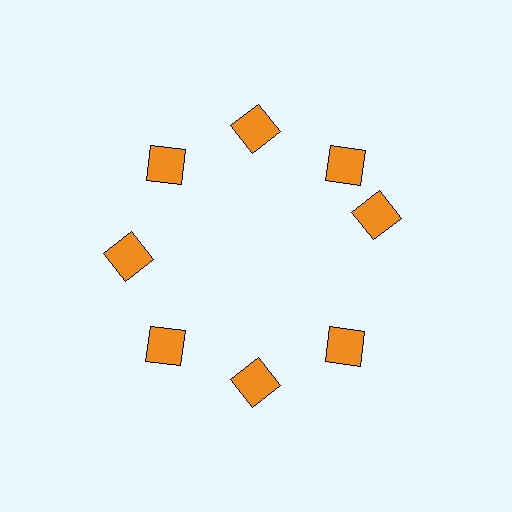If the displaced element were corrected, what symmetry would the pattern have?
It would have 8-fold rotational symmetry — the pattern would map onto itself every 45 degrees.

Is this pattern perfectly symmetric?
No. The 8 orange diamonds are arranged in a ring, but one element near the 3 o'clock position is rotated out of alignment along the ring, breaking the 8-fold rotational symmetry.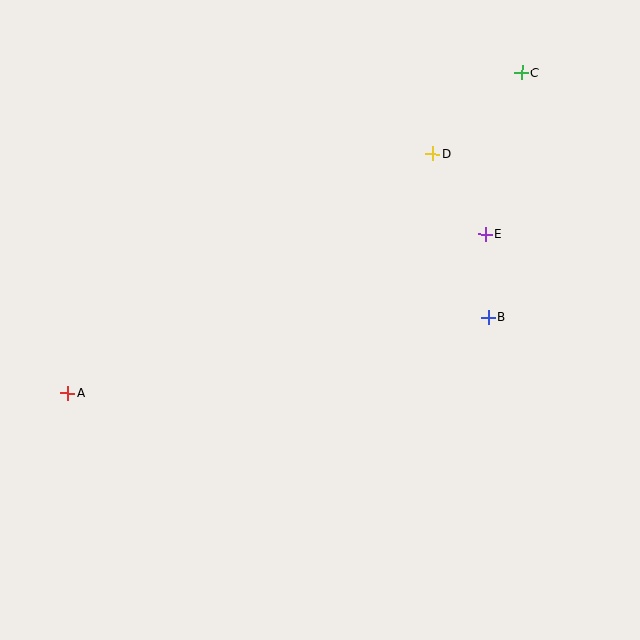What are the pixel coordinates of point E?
Point E is at (485, 234).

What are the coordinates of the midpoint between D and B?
The midpoint between D and B is at (460, 235).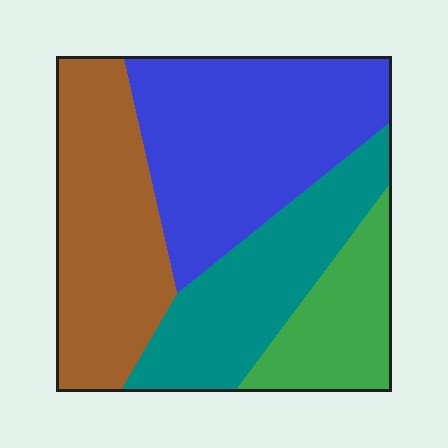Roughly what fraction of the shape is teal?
Teal covers 23% of the shape.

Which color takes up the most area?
Blue, at roughly 35%.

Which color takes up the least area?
Green, at roughly 15%.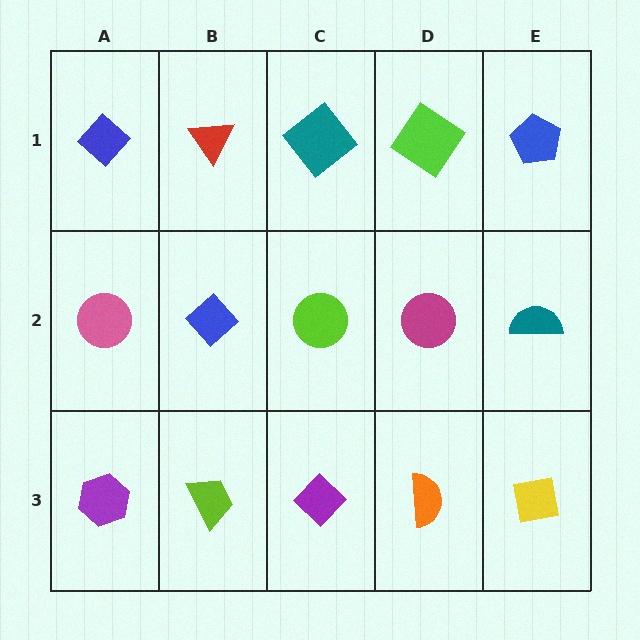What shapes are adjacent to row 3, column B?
A blue diamond (row 2, column B), a purple hexagon (row 3, column A), a purple diamond (row 3, column C).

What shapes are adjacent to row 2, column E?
A blue pentagon (row 1, column E), a yellow square (row 3, column E), a magenta circle (row 2, column D).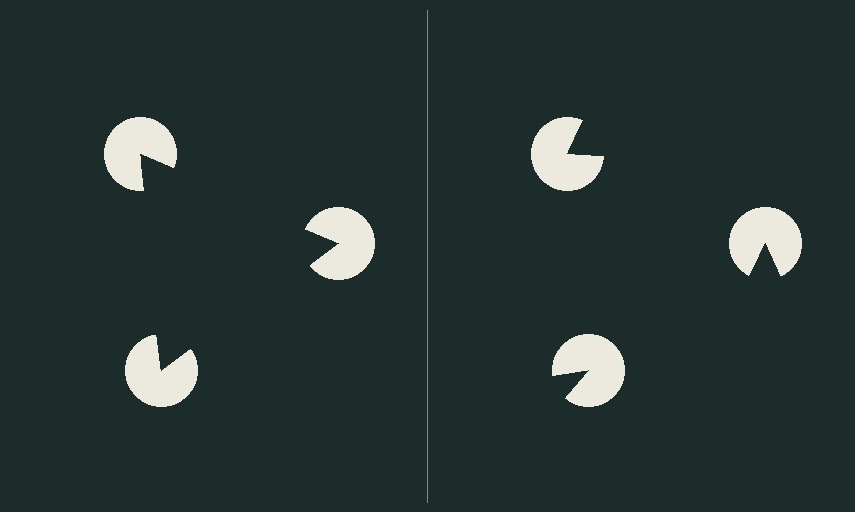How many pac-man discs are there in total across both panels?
6 — 3 on each side.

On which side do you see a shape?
An illusory triangle appears on the left side. On the right side the wedge cuts are rotated, so no coherent shape forms.